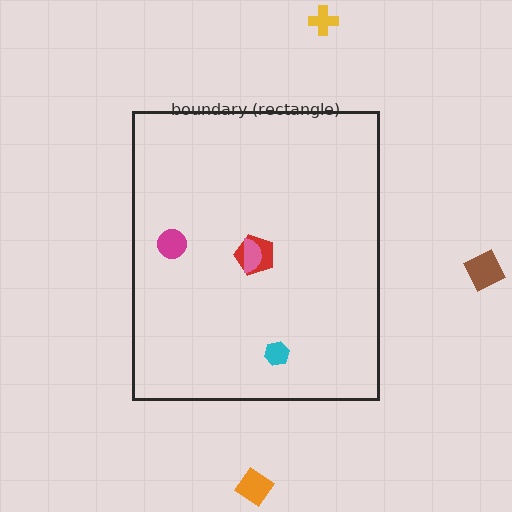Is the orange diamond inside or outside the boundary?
Outside.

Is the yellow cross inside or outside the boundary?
Outside.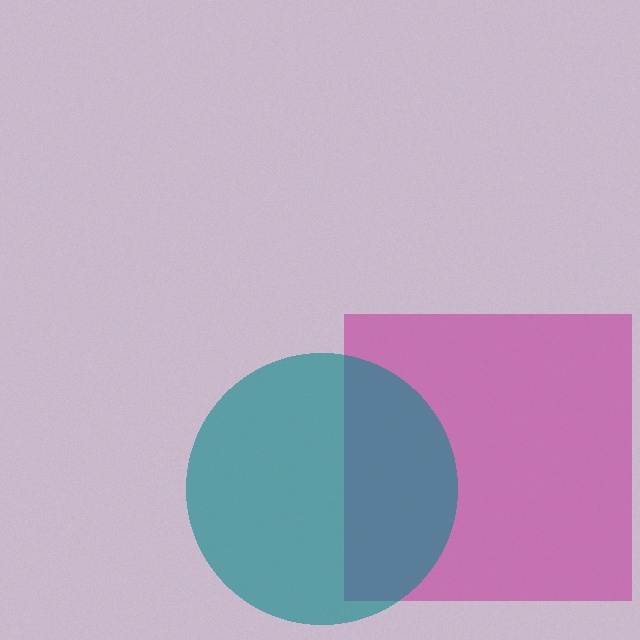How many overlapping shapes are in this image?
There are 2 overlapping shapes in the image.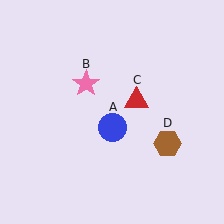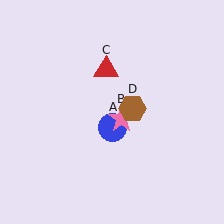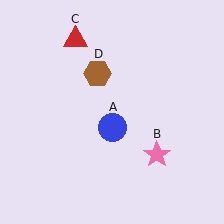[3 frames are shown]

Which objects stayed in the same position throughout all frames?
Blue circle (object A) remained stationary.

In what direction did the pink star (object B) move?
The pink star (object B) moved down and to the right.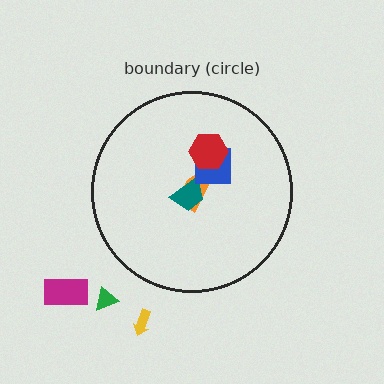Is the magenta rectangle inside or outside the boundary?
Outside.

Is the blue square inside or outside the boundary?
Inside.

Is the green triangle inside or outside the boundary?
Outside.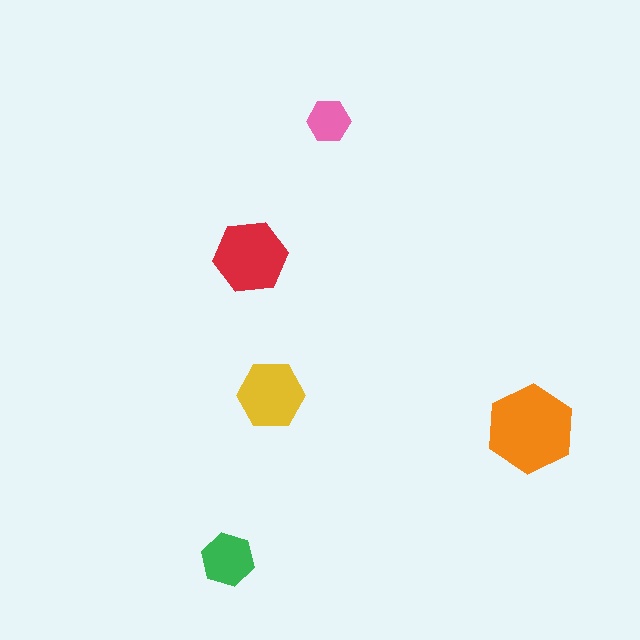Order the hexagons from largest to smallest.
the orange one, the red one, the yellow one, the green one, the pink one.